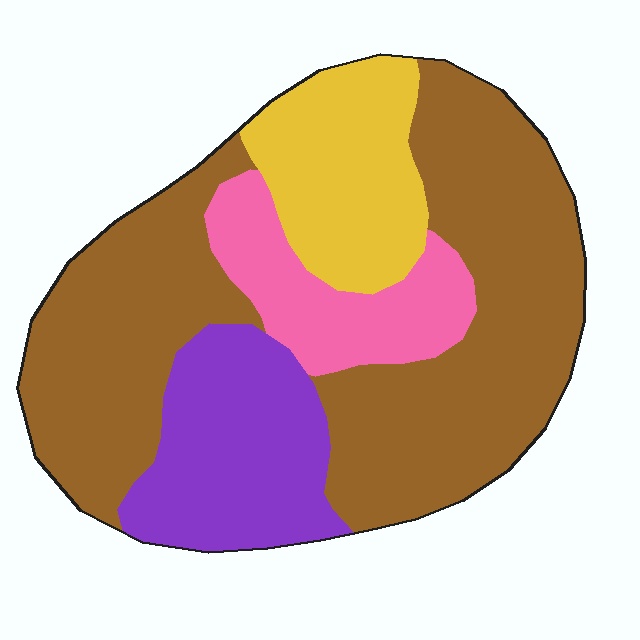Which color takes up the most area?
Brown, at roughly 55%.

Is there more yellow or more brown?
Brown.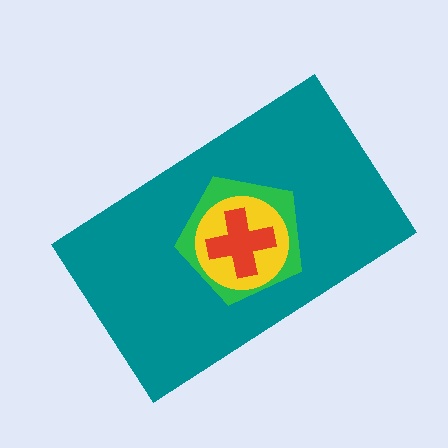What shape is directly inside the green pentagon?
The yellow circle.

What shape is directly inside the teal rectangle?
The green pentagon.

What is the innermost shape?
The red cross.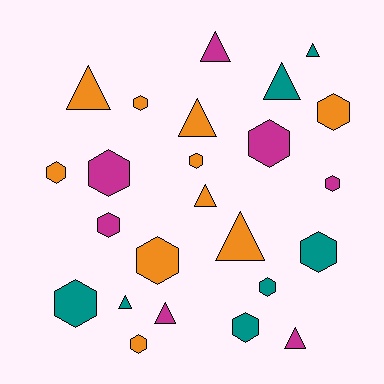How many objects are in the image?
There are 24 objects.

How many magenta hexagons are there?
There are 4 magenta hexagons.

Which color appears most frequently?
Orange, with 10 objects.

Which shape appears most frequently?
Hexagon, with 14 objects.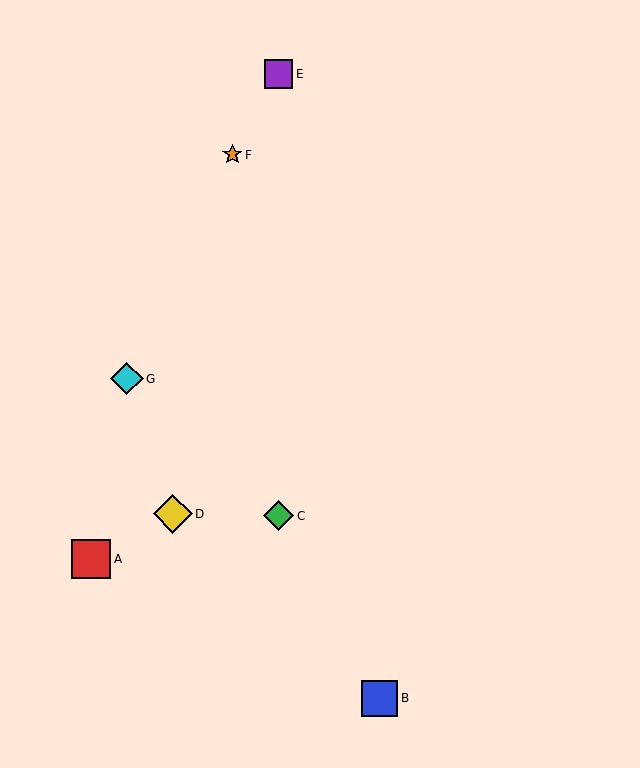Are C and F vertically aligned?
No, C is at x≈279 and F is at x≈232.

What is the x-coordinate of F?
Object F is at x≈232.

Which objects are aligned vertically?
Objects C, E are aligned vertically.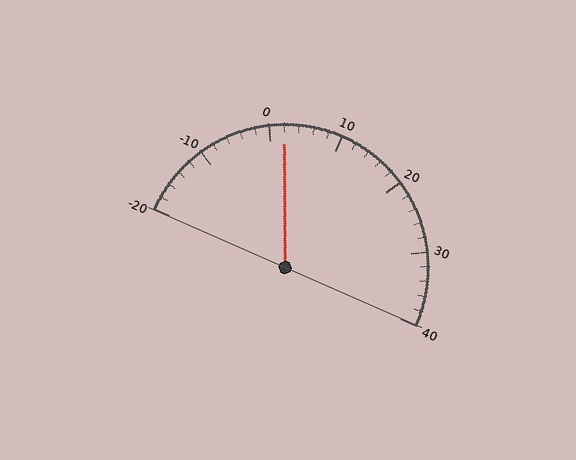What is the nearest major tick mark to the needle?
The nearest major tick mark is 0.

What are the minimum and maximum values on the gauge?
The gauge ranges from -20 to 40.